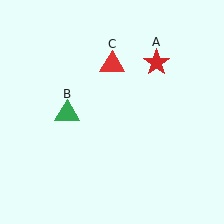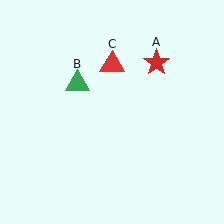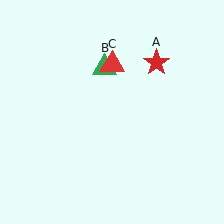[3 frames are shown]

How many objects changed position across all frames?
1 object changed position: green triangle (object B).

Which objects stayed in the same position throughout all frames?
Red star (object A) and red triangle (object C) remained stationary.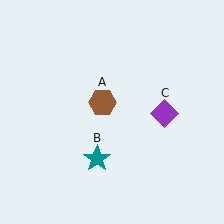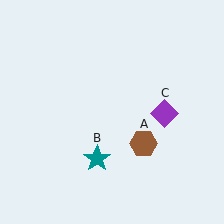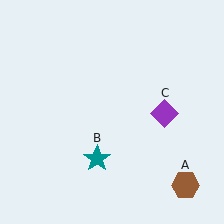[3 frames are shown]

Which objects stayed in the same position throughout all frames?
Teal star (object B) and purple diamond (object C) remained stationary.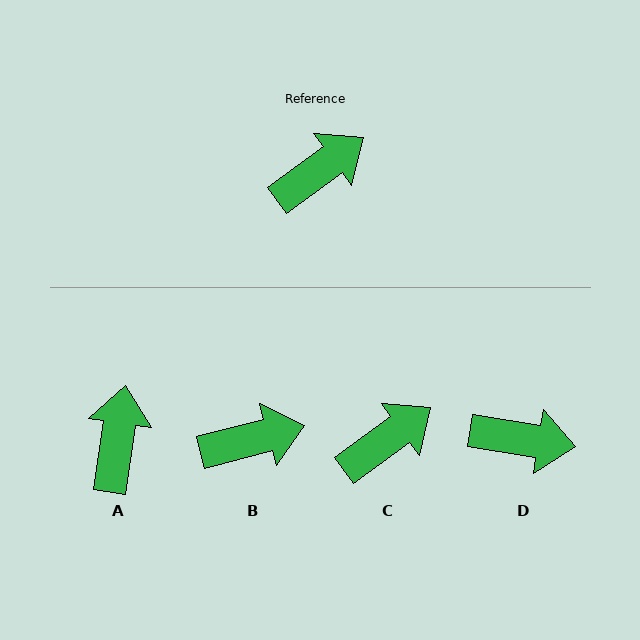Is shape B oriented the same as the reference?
No, it is off by about 22 degrees.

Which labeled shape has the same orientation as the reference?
C.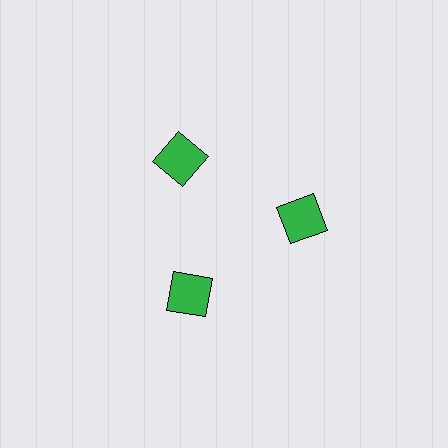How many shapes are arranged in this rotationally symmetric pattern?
There are 3 shapes, arranged in 3 groups of 1.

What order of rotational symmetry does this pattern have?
This pattern has 3-fold rotational symmetry.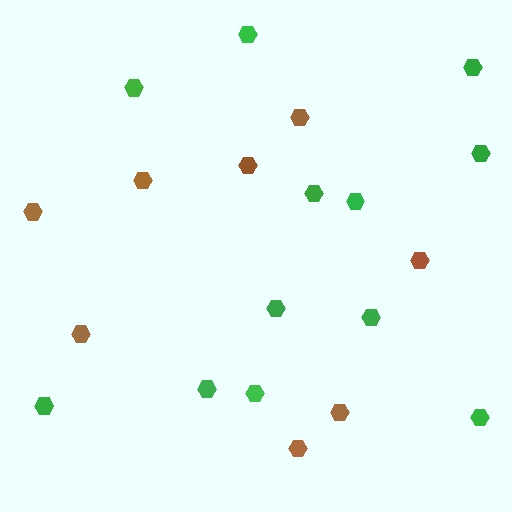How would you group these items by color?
There are 2 groups: one group of brown hexagons (8) and one group of green hexagons (12).